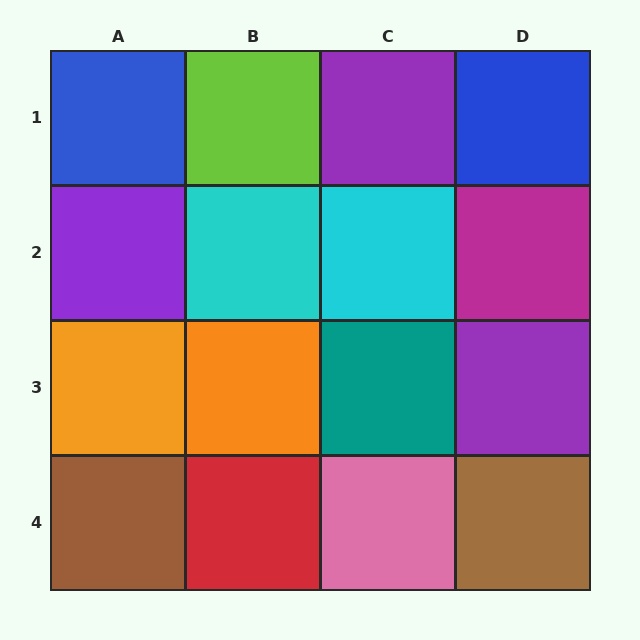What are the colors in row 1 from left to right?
Blue, lime, purple, blue.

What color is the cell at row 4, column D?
Brown.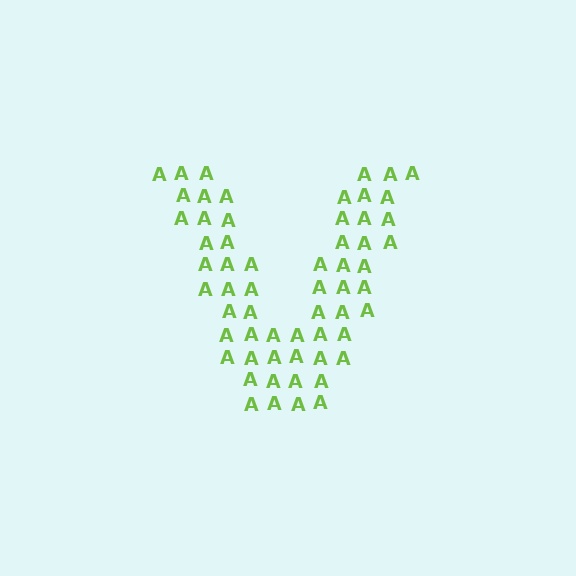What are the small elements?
The small elements are letter A's.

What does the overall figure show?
The overall figure shows the letter V.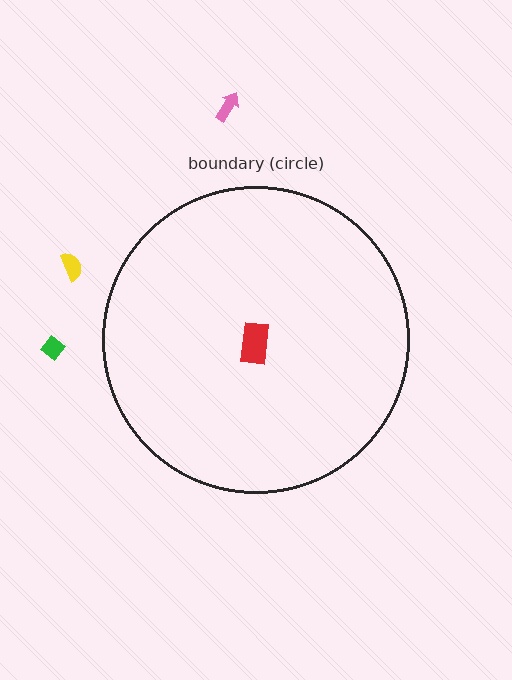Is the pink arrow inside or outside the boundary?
Outside.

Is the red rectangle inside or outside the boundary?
Inside.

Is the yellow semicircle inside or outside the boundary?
Outside.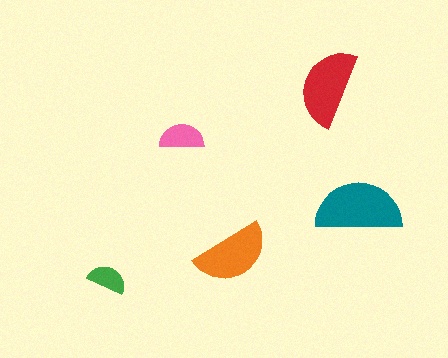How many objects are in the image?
There are 5 objects in the image.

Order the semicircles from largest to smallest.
the teal one, the red one, the orange one, the pink one, the green one.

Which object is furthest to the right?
The teal semicircle is rightmost.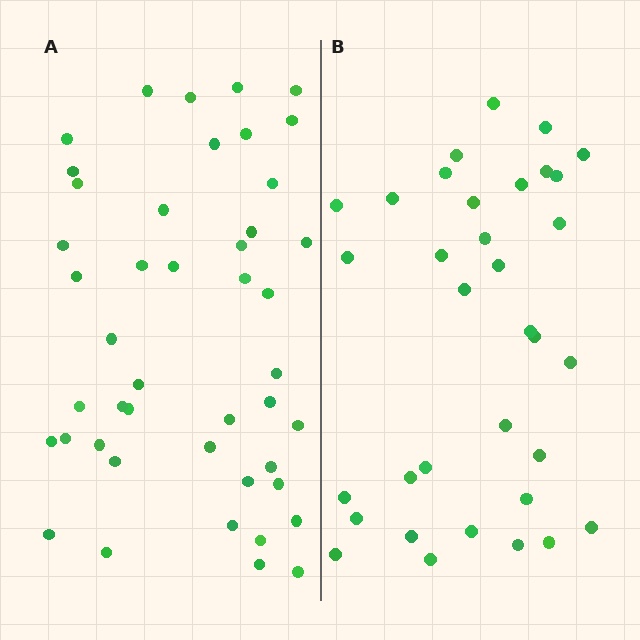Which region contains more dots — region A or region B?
Region A (the left region) has more dots.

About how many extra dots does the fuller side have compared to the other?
Region A has roughly 12 or so more dots than region B.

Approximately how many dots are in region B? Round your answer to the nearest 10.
About 30 dots. (The exact count is 34, which rounds to 30.)